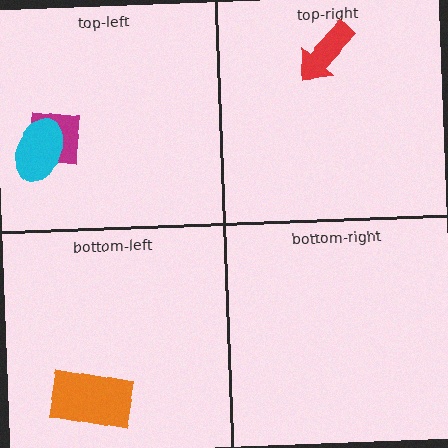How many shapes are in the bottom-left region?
1.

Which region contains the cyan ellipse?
The top-left region.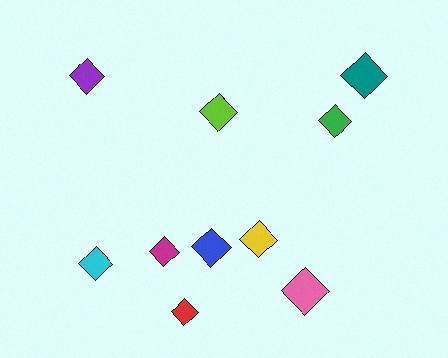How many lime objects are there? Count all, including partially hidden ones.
There is 1 lime object.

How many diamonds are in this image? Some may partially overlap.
There are 10 diamonds.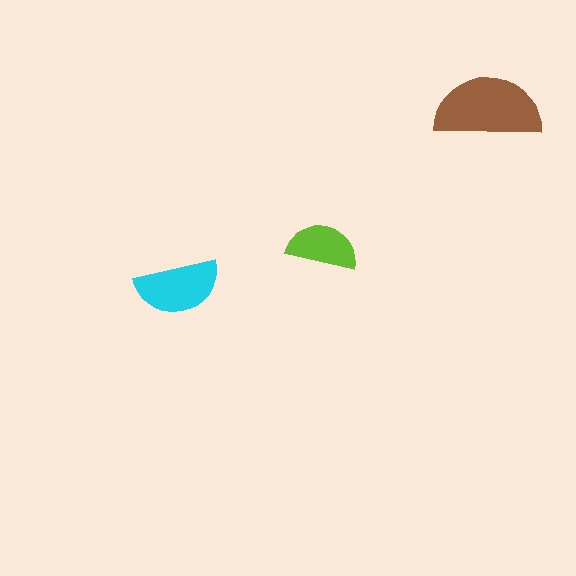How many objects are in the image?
There are 3 objects in the image.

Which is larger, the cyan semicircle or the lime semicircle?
The cyan one.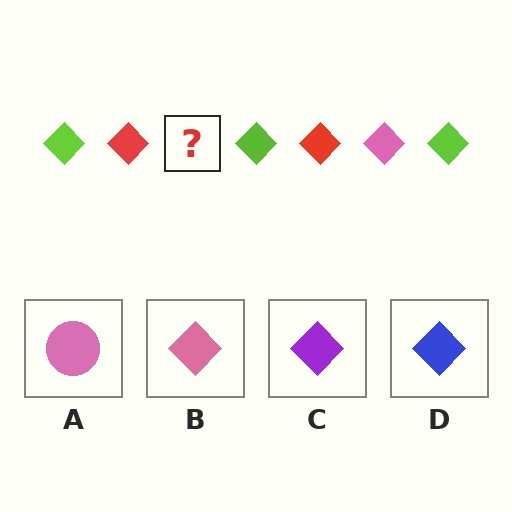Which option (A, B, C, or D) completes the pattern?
B.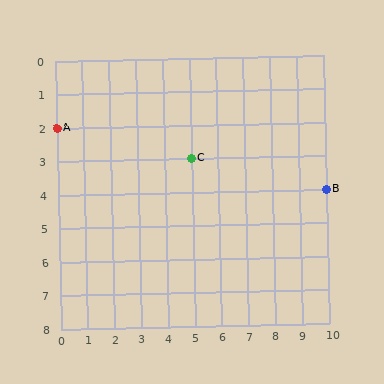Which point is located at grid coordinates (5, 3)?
Point C is at (5, 3).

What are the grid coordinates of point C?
Point C is at grid coordinates (5, 3).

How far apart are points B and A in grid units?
Points B and A are 10 columns and 2 rows apart (about 10.2 grid units diagonally).